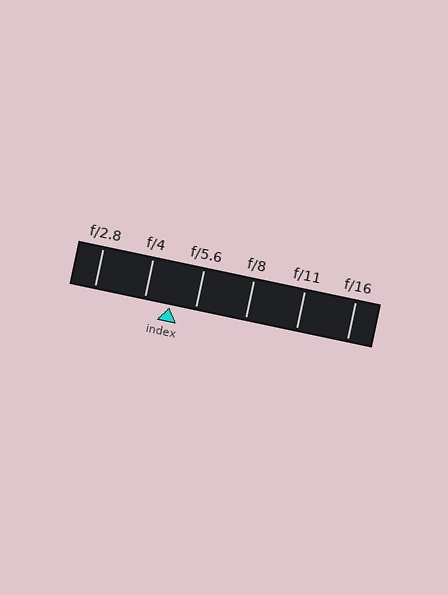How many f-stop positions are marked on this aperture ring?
There are 6 f-stop positions marked.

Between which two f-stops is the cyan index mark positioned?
The index mark is between f/4 and f/5.6.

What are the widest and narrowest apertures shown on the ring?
The widest aperture shown is f/2.8 and the narrowest is f/16.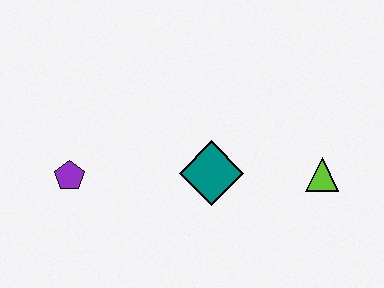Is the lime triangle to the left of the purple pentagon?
No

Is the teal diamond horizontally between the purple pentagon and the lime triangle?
Yes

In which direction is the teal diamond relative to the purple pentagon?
The teal diamond is to the right of the purple pentagon.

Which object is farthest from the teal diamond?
The purple pentagon is farthest from the teal diamond.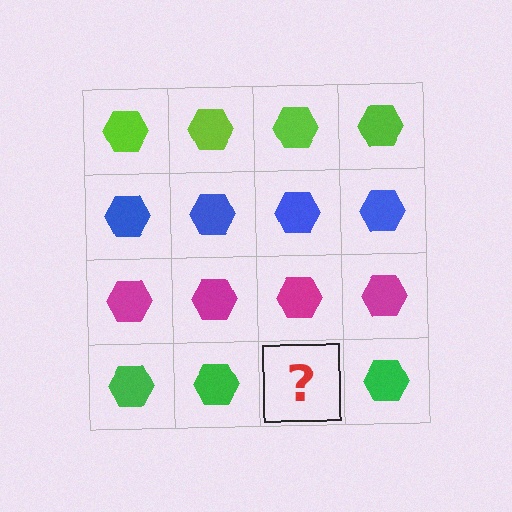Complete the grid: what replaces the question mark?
The question mark should be replaced with a green hexagon.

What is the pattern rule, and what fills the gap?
The rule is that each row has a consistent color. The gap should be filled with a green hexagon.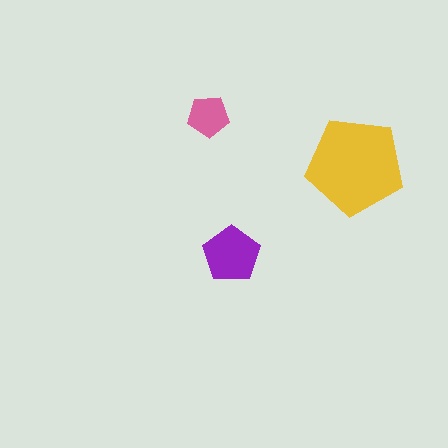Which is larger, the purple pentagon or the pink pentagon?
The purple one.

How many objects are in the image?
There are 3 objects in the image.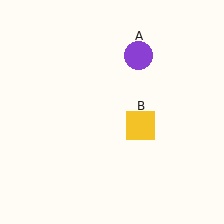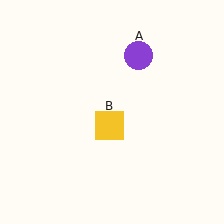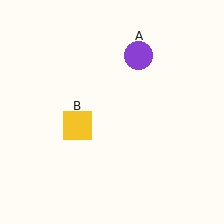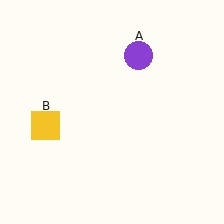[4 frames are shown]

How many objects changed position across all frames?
1 object changed position: yellow square (object B).